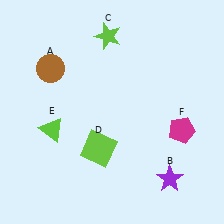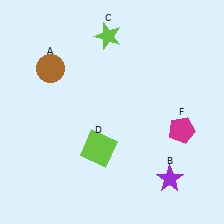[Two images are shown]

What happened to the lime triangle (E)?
The lime triangle (E) was removed in Image 2. It was in the bottom-left area of Image 1.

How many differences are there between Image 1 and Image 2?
There is 1 difference between the two images.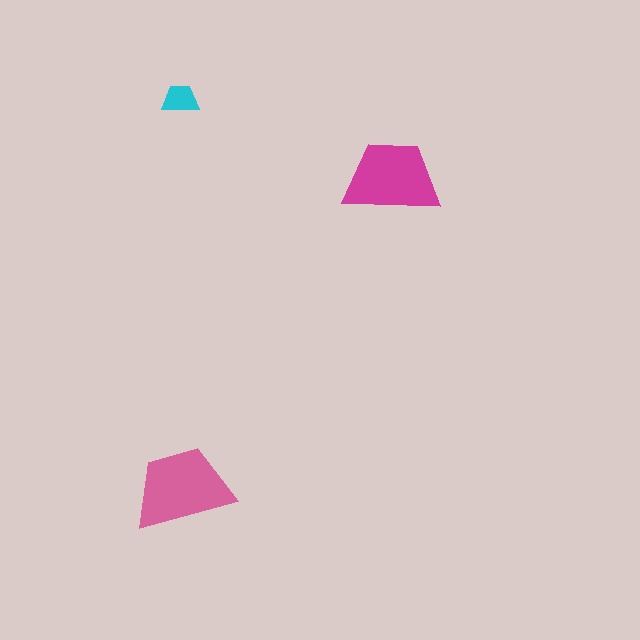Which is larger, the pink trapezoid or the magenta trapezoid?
The pink one.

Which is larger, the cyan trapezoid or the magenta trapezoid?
The magenta one.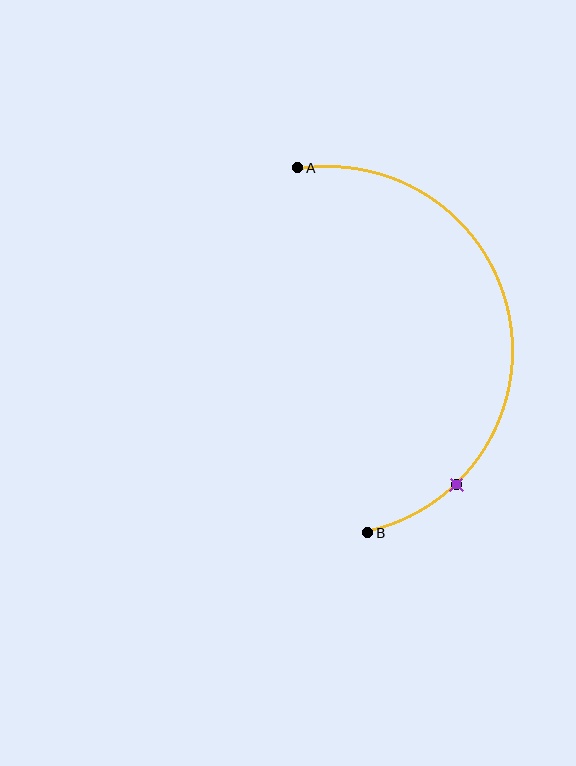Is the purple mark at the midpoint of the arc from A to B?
No. The purple mark lies on the arc but is closer to endpoint B. The arc midpoint would be at the point on the curve equidistant along the arc from both A and B.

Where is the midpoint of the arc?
The arc midpoint is the point on the curve farthest from the straight line joining A and B. It sits to the right of that line.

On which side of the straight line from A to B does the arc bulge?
The arc bulges to the right of the straight line connecting A and B.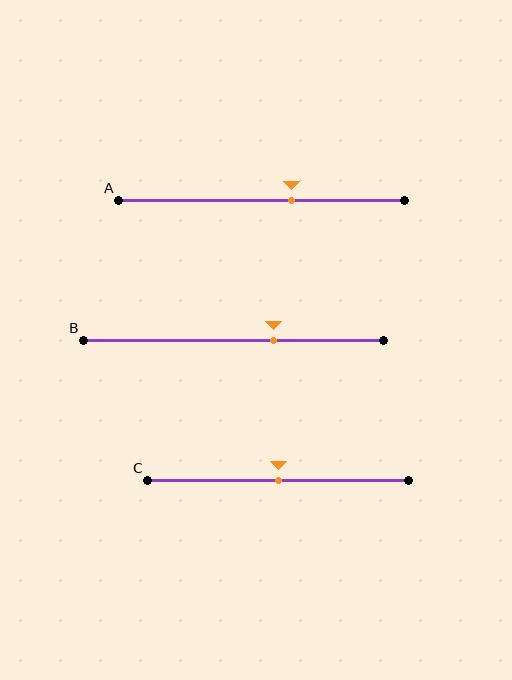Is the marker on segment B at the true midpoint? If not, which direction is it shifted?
No, the marker on segment B is shifted to the right by about 13% of the segment length.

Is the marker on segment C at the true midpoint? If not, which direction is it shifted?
Yes, the marker on segment C is at the true midpoint.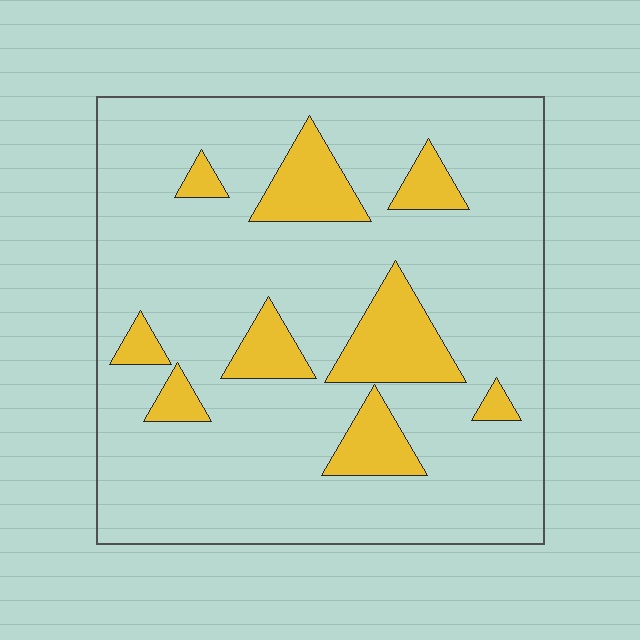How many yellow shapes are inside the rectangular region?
9.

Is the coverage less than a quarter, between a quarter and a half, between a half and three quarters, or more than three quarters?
Less than a quarter.